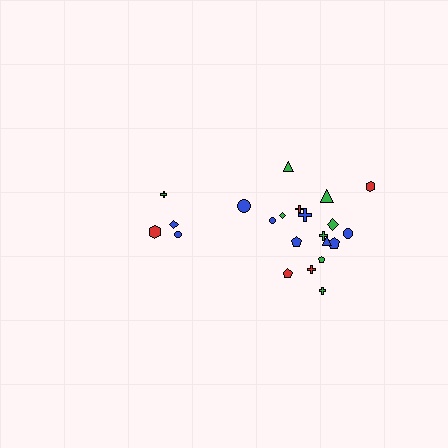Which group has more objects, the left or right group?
The right group.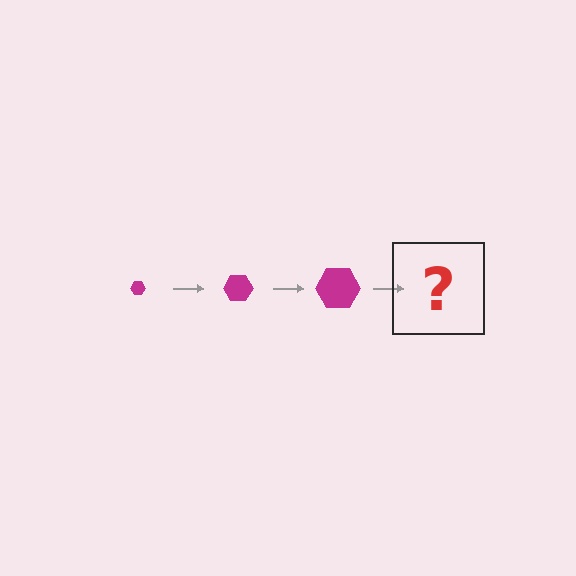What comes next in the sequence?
The next element should be a magenta hexagon, larger than the previous one.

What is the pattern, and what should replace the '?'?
The pattern is that the hexagon gets progressively larger each step. The '?' should be a magenta hexagon, larger than the previous one.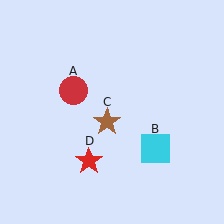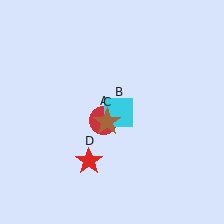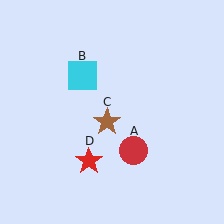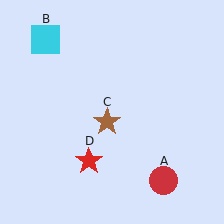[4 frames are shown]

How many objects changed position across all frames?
2 objects changed position: red circle (object A), cyan square (object B).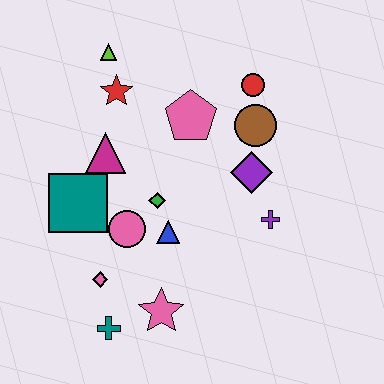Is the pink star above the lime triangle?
No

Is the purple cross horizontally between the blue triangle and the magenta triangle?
No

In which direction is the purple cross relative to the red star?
The purple cross is to the right of the red star.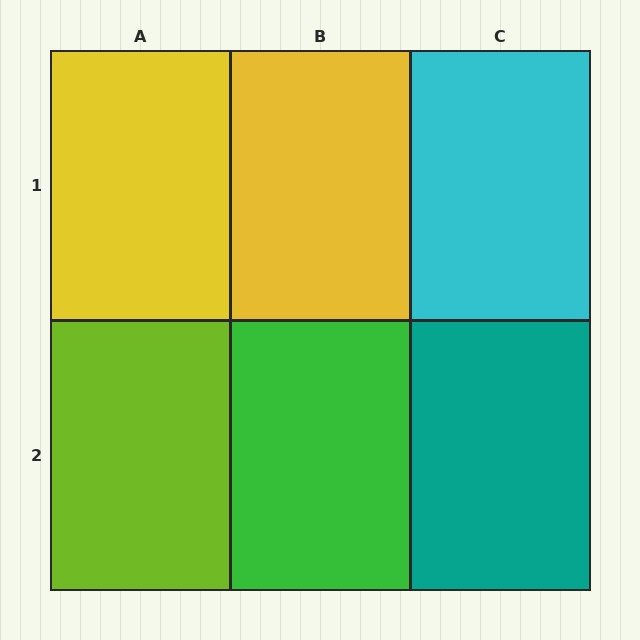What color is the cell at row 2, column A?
Lime.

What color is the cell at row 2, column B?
Green.